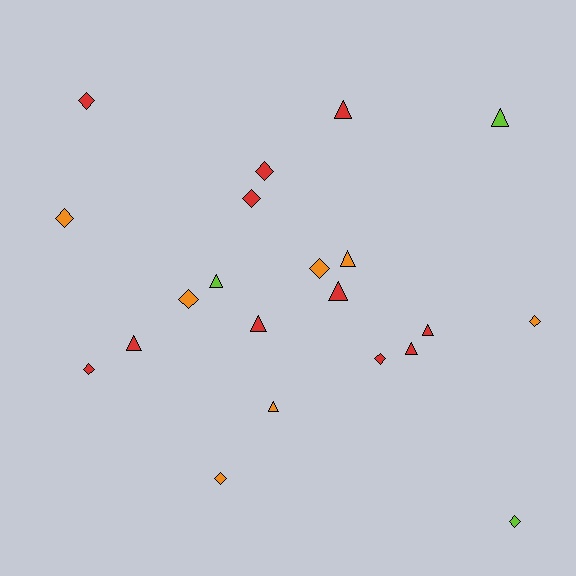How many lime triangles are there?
There are 2 lime triangles.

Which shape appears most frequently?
Diamond, with 11 objects.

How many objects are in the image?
There are 21 objects.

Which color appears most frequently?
Red, with 11 objects.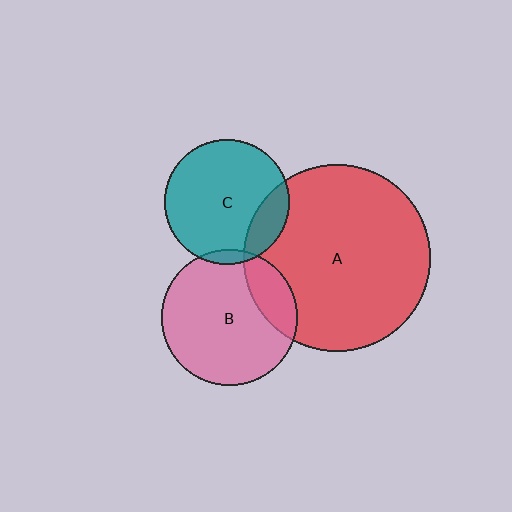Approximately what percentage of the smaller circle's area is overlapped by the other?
Approximately 15%.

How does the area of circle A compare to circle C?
Approximately 2.2 times.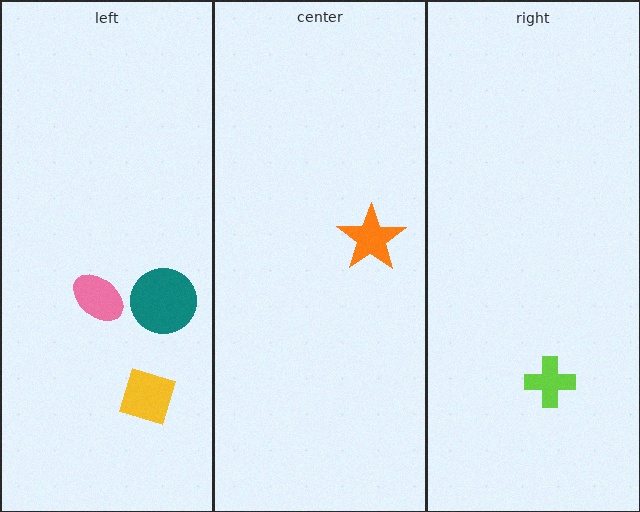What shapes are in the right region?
The lime cross.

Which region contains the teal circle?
The left region.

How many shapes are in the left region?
3.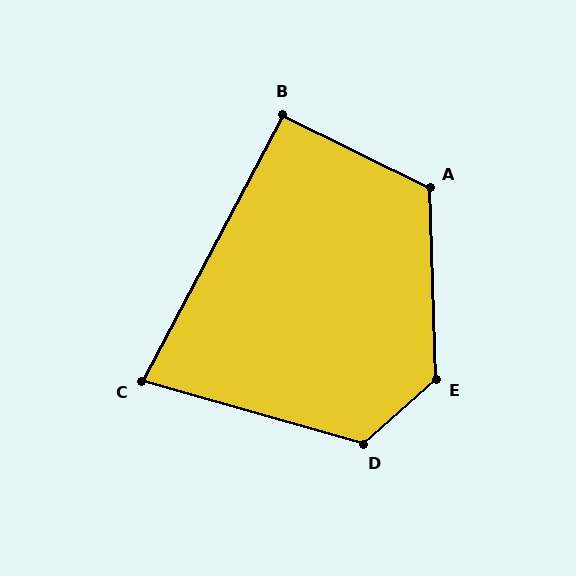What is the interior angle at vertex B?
Approximately 91 degrees (approximately right).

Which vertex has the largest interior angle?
E, at approximately 130 degrees.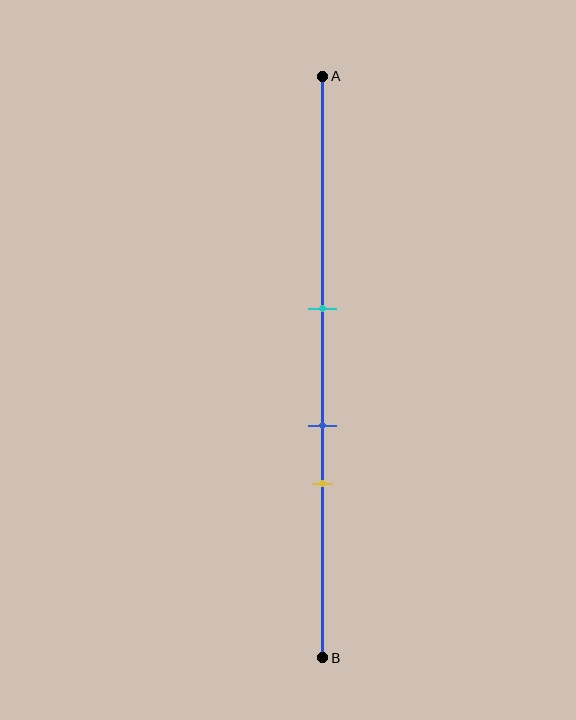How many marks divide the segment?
There are 3 marks dividing the segment.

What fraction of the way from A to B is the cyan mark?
The cyan mark is approximately 40% (0.4) of the way from A to B.